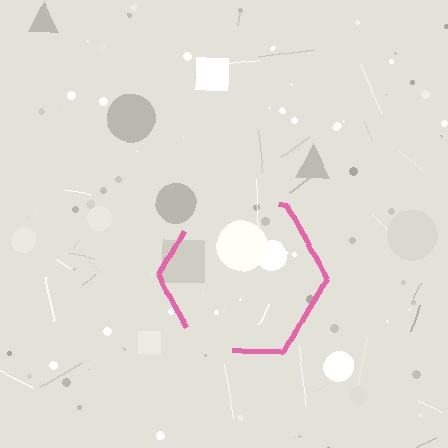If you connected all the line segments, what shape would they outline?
They would outline a hexagon.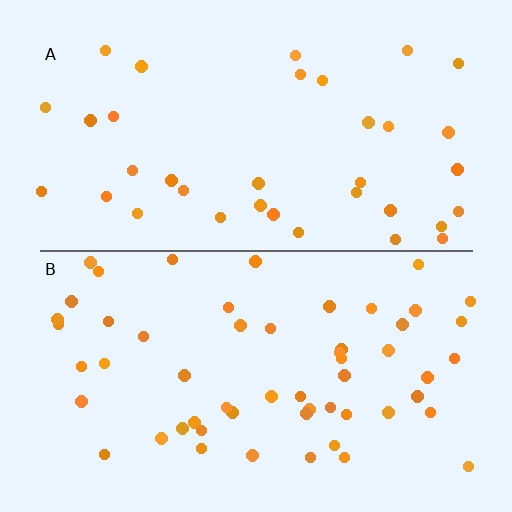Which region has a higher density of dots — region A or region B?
B (the bottom).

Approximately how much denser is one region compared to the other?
Approximately 1.5× — region B over region A.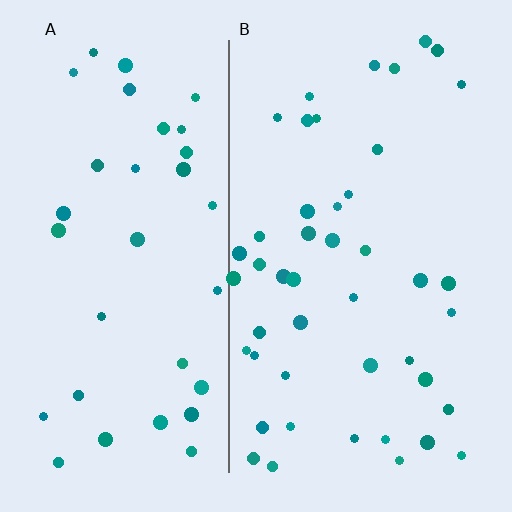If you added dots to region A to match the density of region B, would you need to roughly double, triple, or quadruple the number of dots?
Approximately double.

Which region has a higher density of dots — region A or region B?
B (the right).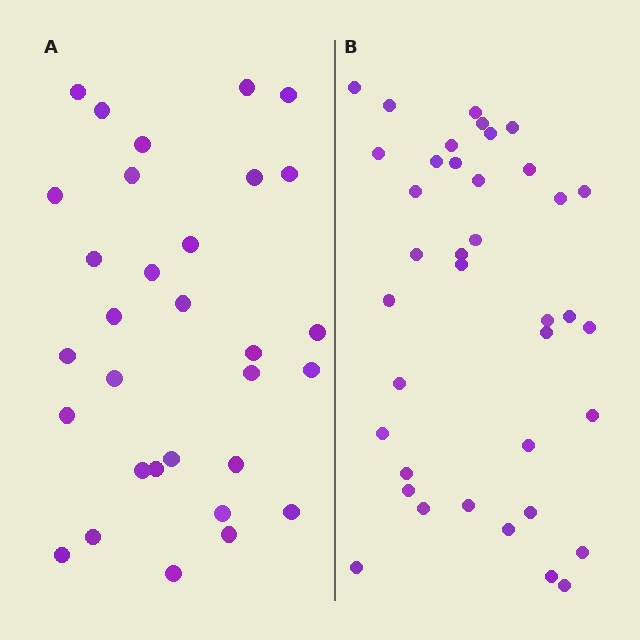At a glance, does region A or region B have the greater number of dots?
Region B (the right region) has more dots.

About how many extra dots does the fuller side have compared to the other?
Region B has roughly 8 or so more dots than region A.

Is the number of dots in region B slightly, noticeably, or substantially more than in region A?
Region B has only slightly more — the two regions are fairly close. The ratio is roughly 1.2 to 1.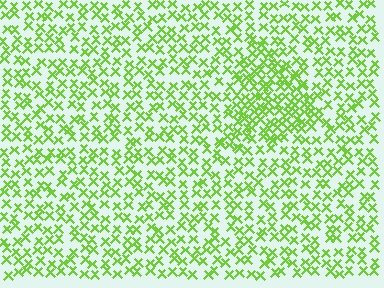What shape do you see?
I see a triangle.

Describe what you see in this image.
The image contains small lime elements arranged at two different densities. A triangle-shaped region is visible where the elements are more densely packed than the surrounding area.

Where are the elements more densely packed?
The elements are more densely packed inside the triangle boundary.